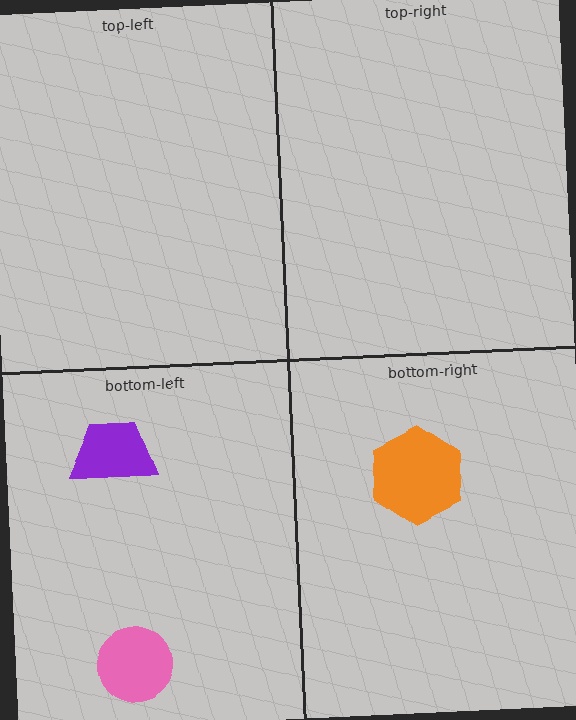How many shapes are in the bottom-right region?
1.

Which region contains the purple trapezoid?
The bottom-left region.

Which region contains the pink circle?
The bottom-left region.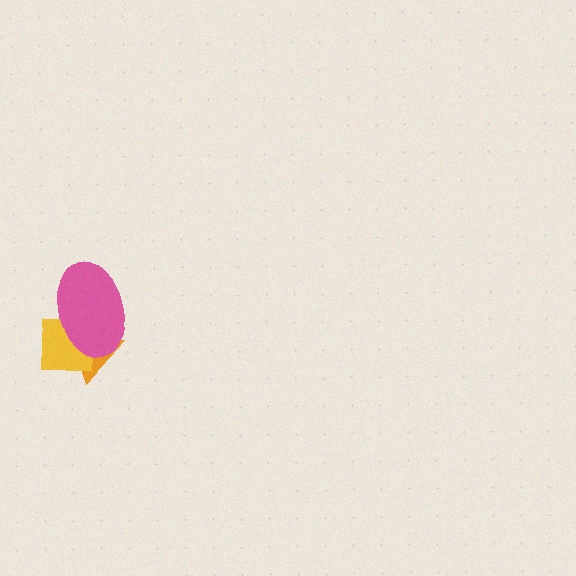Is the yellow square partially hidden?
Yes, it is partially covered by another shape.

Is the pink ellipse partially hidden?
No, no other shape covers it.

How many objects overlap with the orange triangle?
2 objects overlap with the orange triangle.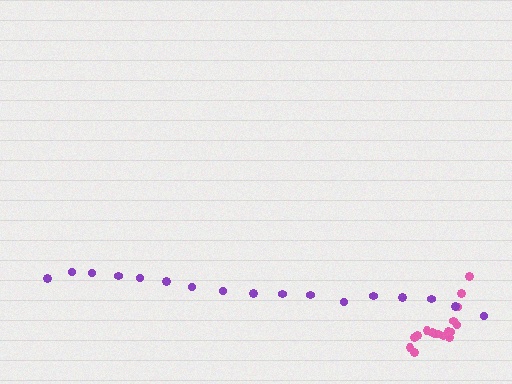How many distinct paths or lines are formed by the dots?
There are 2 distinct paths.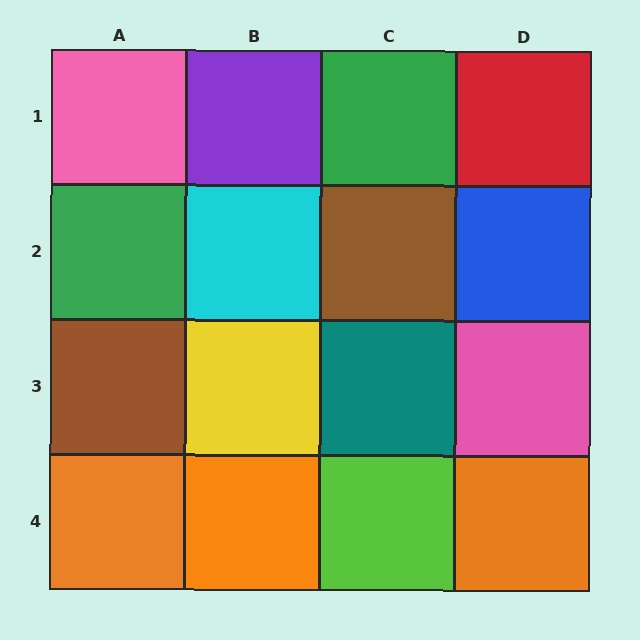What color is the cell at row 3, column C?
Teal.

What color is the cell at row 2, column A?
Green.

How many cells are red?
1 cell is red.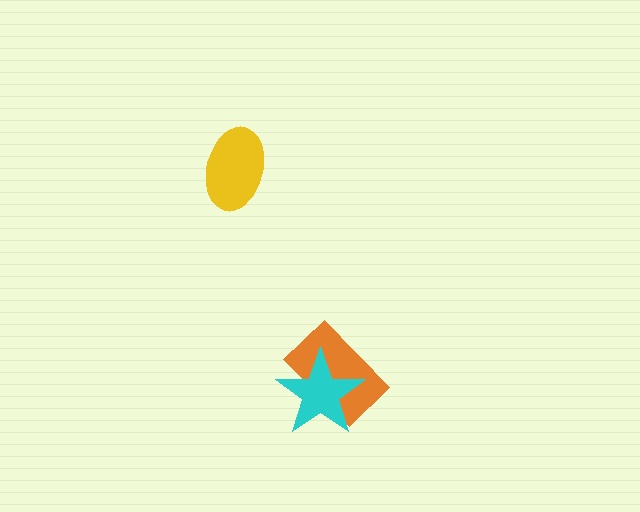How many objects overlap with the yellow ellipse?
0 objects overlap with the yellow ellipse.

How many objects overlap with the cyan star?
1 object overlaps with the cyan star.